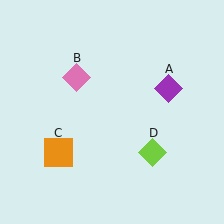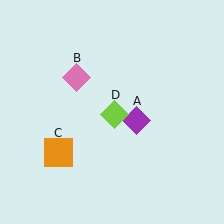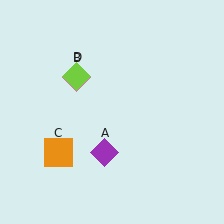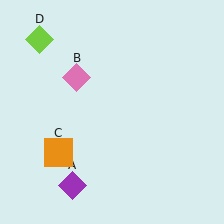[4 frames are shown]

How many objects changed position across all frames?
2 objects changed position: purple diamond (object A), lime diamond (object D).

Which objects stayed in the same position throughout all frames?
Pink diamond (object B) and orange square (object C) remained stationary.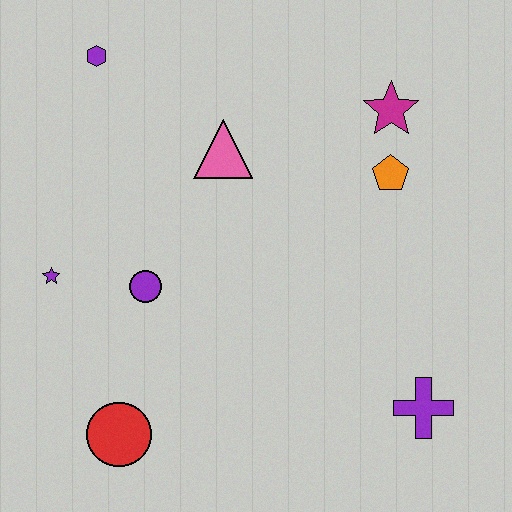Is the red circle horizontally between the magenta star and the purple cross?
No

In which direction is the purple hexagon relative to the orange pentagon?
The purple hexagon is to the left of the orange pentagon.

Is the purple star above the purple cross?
Yes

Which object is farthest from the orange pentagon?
The red circle is farthest from the orange pentagon.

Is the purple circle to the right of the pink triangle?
No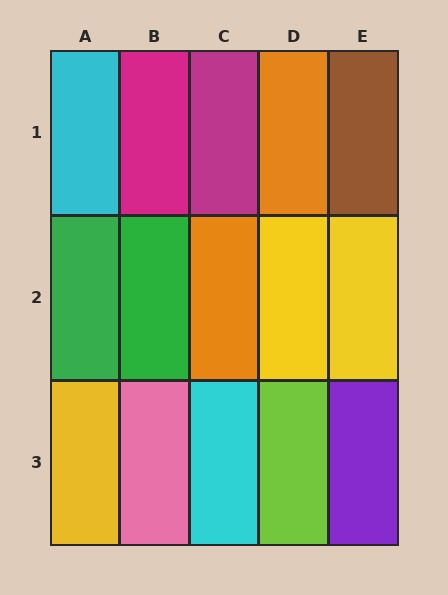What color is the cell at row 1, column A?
Cyan.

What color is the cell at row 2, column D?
Yellow.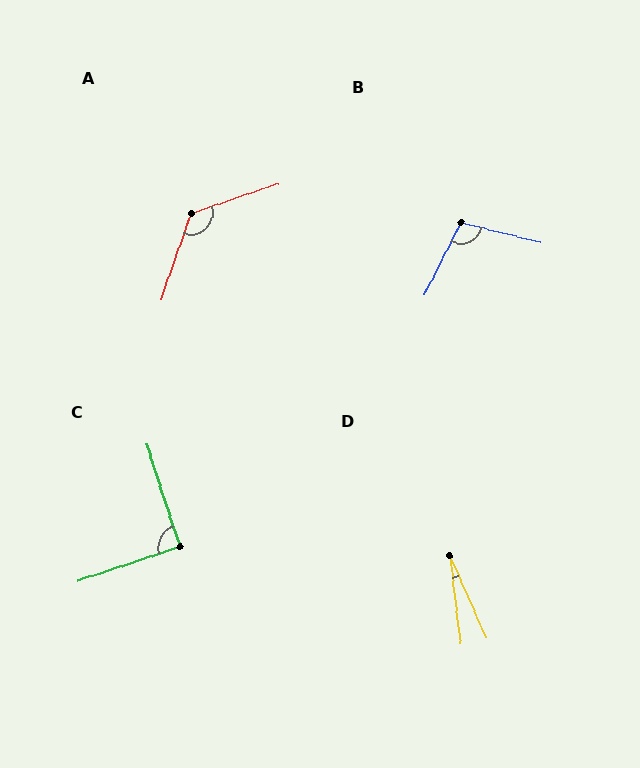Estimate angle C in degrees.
Approximately 91 degrees.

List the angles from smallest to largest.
D (17°), C (91°), B (103°), A (128°).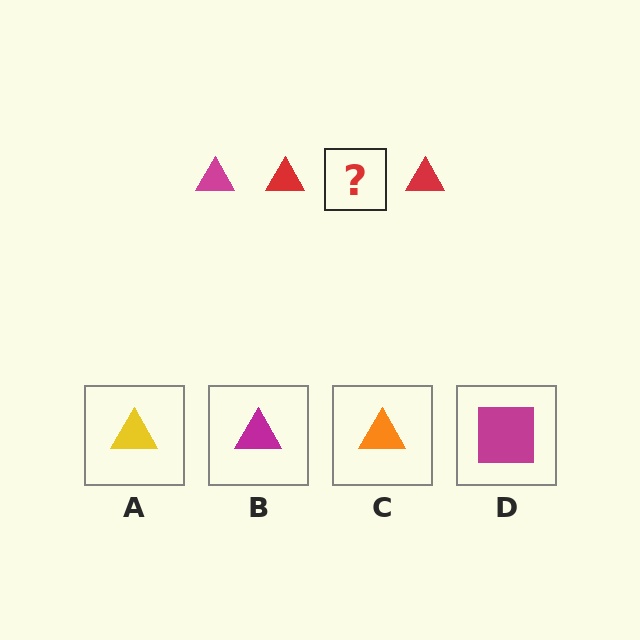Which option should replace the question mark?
Option B.